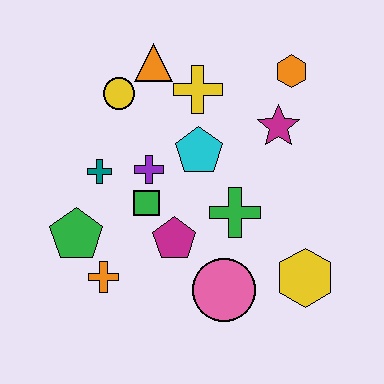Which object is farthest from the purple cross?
The yellow hexagon is farthest from the purple cross.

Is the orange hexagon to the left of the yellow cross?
No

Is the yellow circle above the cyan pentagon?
Yes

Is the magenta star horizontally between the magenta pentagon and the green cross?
No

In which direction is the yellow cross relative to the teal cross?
The yellow cross is to the right of the teal cross.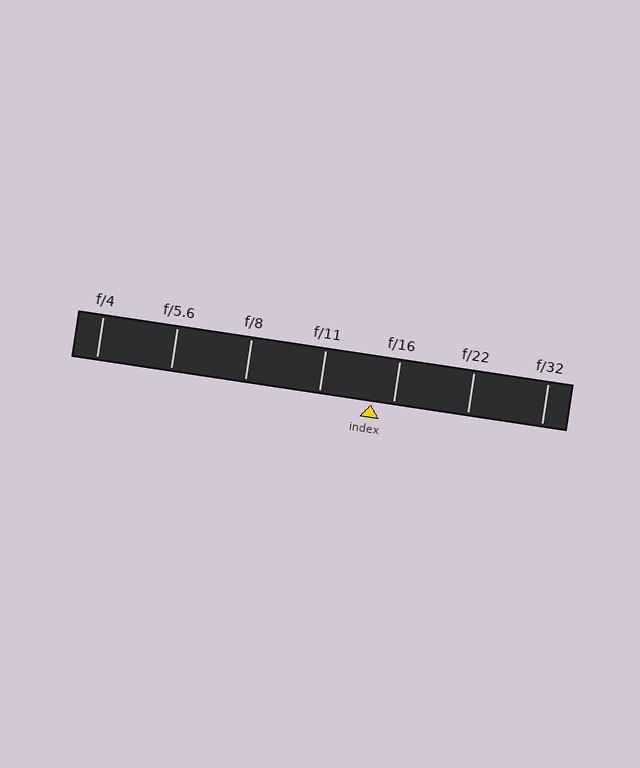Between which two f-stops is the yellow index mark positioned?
The index mark is between f/11 and f/16.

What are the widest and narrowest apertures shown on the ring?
The widest aperture shown is f/4 and the narrowest is f/32.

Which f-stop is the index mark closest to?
The index mark is closest to f/16.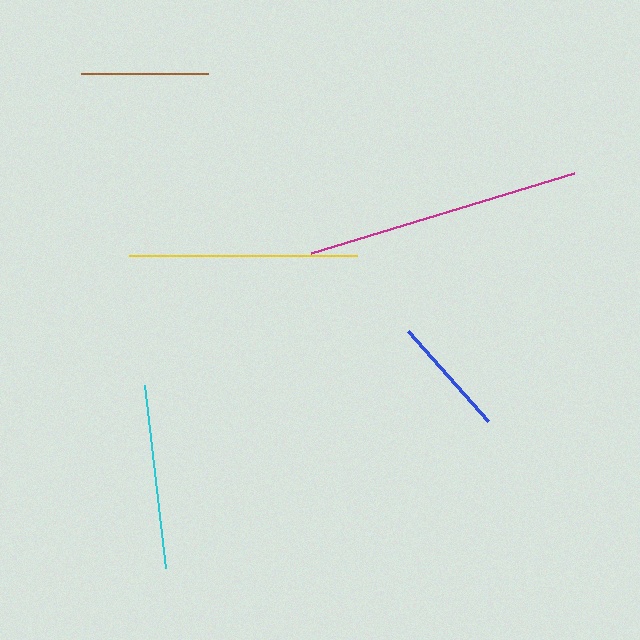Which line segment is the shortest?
The blue line is the shortest at approximately 121 pixels.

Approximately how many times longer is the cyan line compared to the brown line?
The cyan line is approximately 1.5 times the length of the brown line.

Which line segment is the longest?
The magenta line is the longest at approximately 275 pixels.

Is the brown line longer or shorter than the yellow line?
The yellow line is longer than the brown line.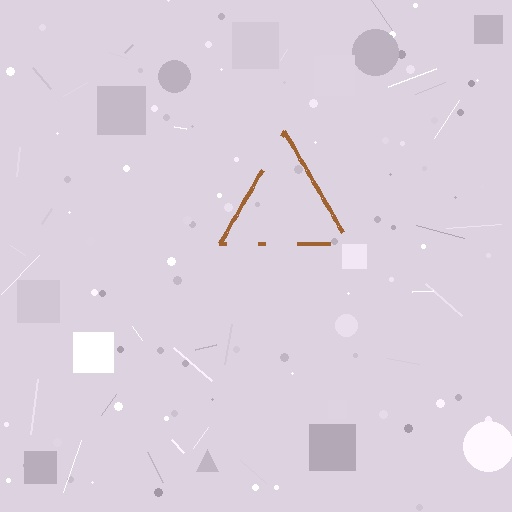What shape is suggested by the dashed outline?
The dashed outline suggests a triangle.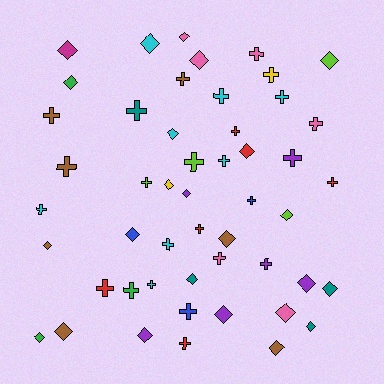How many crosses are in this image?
There are 26 crosses.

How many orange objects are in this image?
There are no orange objects.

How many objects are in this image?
There are 50 objects.